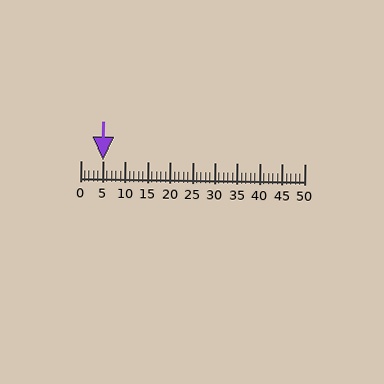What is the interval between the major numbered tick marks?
The major tick marks are spaced 5 units apart.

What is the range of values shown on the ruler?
The ruler shows values from 0 to 50.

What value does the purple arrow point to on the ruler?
The purple arrow points to approximately 5.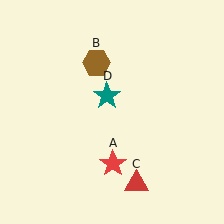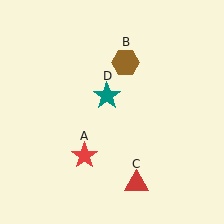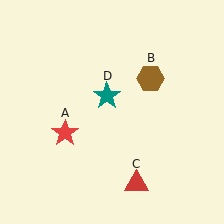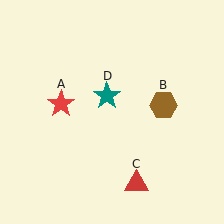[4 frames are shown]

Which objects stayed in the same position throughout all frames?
Red triangle (object C) and teal star (object D) remained stationary.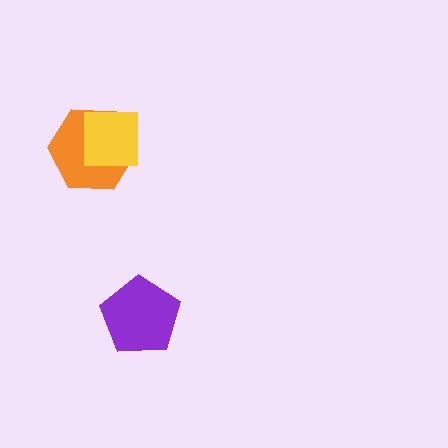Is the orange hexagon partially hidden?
Yes, it is partially covered by another shape.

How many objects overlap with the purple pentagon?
0 objects overlap with the purple pentagon.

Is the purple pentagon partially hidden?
No, no other shape covers it.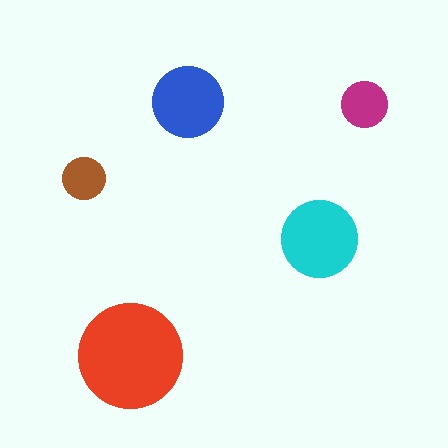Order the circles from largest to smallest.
the red one, the cyan one, the blue one, the magenta one, the brown one.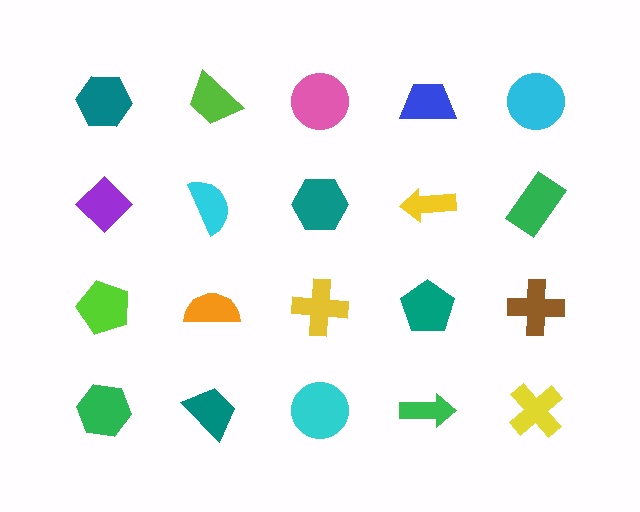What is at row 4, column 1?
A green hexagon.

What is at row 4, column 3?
A cyan circle.